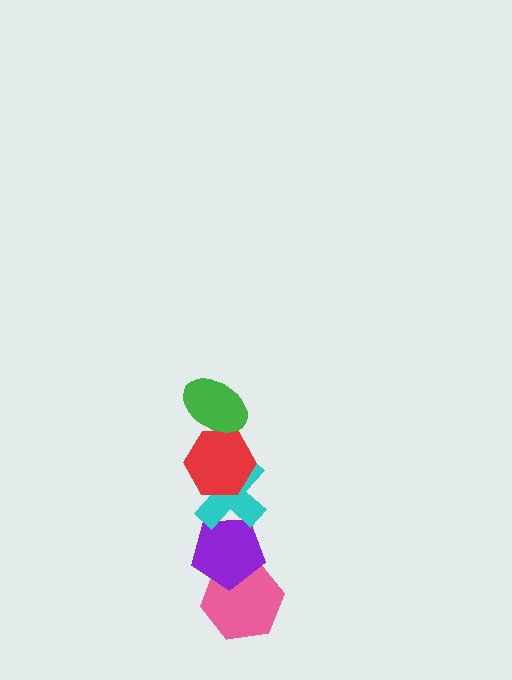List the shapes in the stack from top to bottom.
From top to bottom: the green ellipse, the red hexagon, the cyan cross, the purple pentagon, the pink hexagon.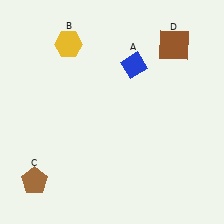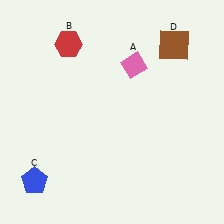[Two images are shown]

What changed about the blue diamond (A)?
In Image 1, A is blue. In Image 2, it changed to pink.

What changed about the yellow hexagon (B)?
In Image 1, B is yellow. In Image 2, it changed to red.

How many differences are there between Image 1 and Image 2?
There are 3 differences between the two images.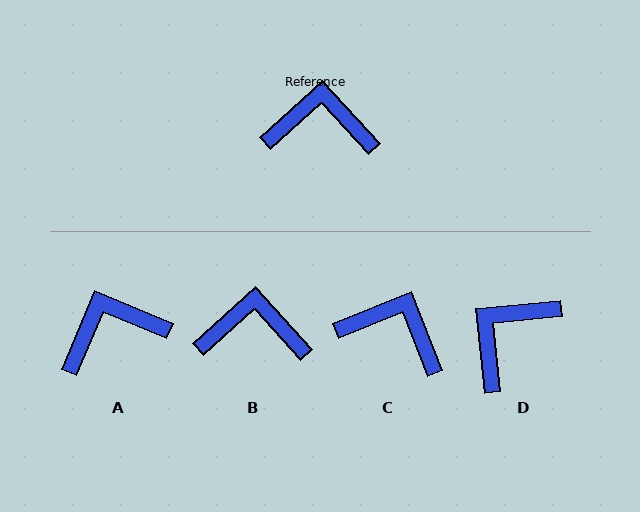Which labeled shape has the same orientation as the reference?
B.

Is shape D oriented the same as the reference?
No, it is off by about 54 degrees.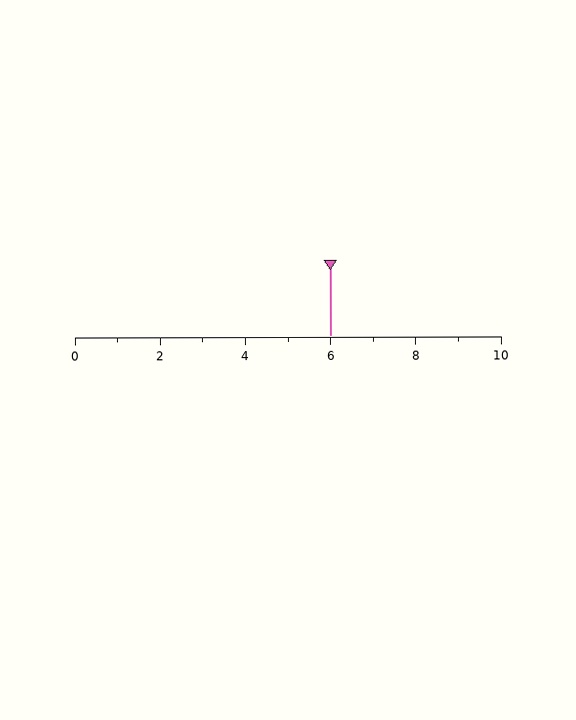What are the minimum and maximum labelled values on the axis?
The axis runs from 0 to 10.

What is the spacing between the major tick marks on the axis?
The major ticks are spaced 2 apart.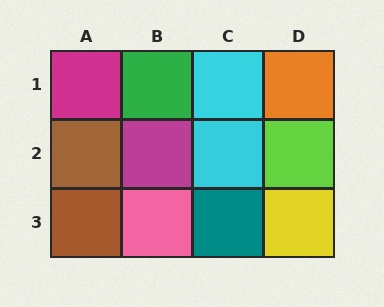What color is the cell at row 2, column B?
Magenta.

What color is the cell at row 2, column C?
Cyan.